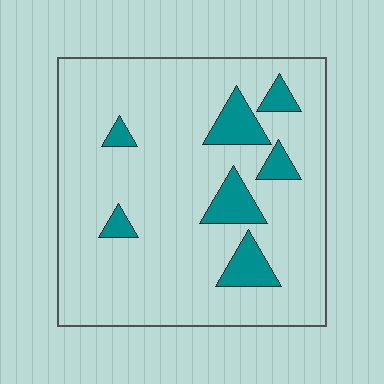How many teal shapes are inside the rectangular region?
7.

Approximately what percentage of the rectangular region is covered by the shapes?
Approximately 15%.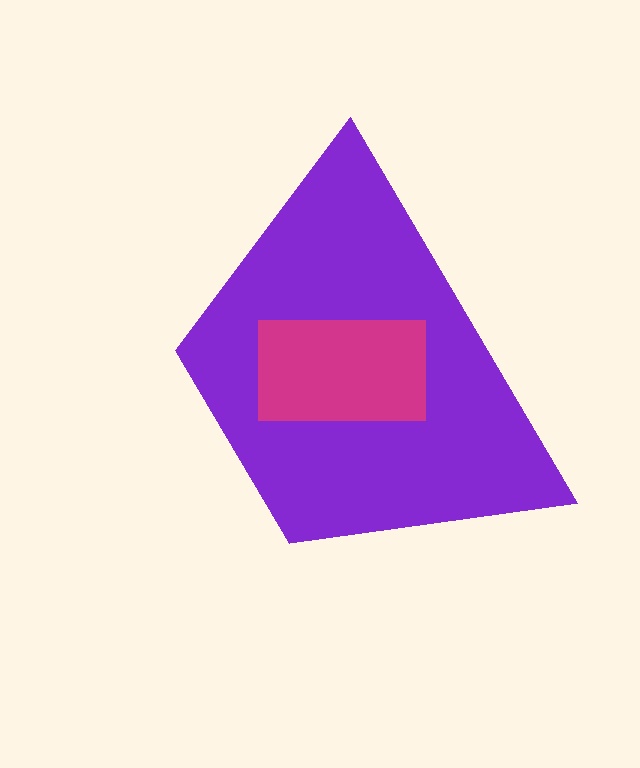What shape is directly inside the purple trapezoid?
The magenta rectangle.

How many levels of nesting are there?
2.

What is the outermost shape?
The purple trapezoid.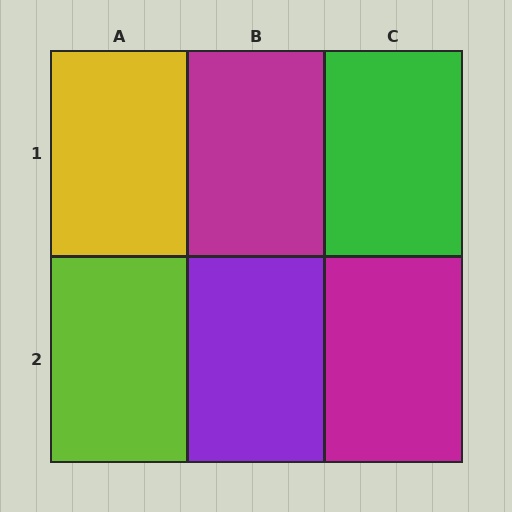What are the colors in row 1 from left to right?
Yellow, magenta, green.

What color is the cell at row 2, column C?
Magenta.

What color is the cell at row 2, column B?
Purple.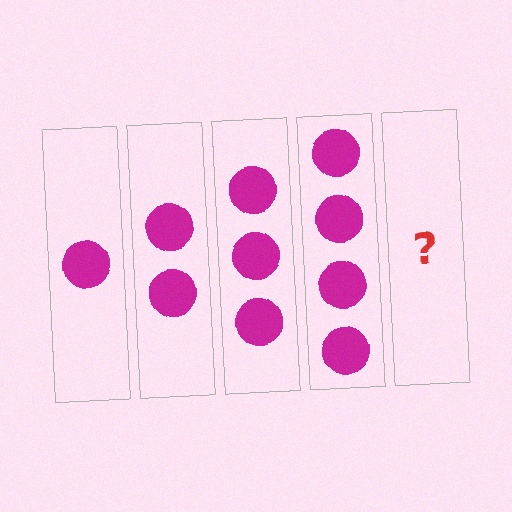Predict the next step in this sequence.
The next step is 5 circles.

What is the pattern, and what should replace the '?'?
The pattern is that each step adds one more circle. The '?' should be 5 circles.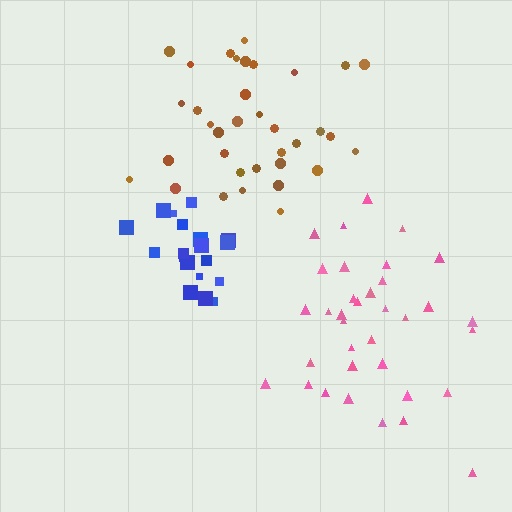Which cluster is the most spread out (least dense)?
Brown.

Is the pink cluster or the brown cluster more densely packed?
Pink.